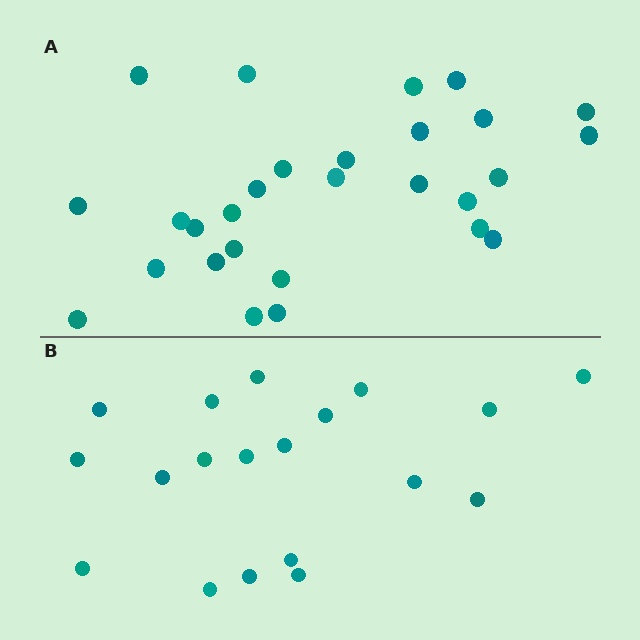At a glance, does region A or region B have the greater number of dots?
Region A (the top region) has more dots.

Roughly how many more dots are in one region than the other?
Region A has roughly 8 or so more dots than region B.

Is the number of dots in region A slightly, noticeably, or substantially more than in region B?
Region A has substantially more. The ratio is roughly 1.5 to 1.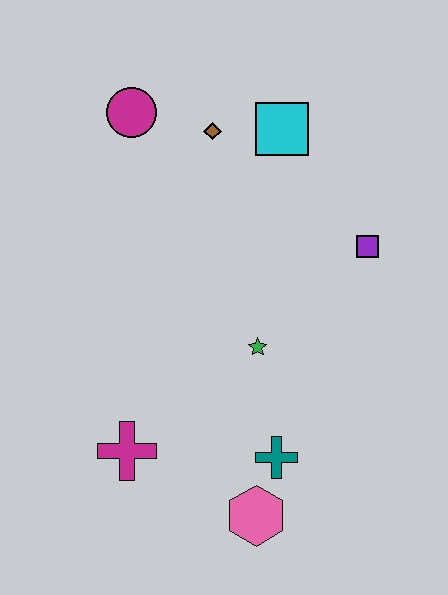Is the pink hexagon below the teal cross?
Yes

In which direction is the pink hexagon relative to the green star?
The pink hexagon is below the green star.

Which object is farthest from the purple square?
The magenta cross is farthest from the purple square.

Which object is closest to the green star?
The teal cross is closest to the green star.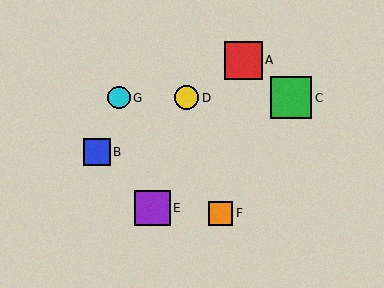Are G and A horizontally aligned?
No, G is at y≈98 and A is at y≈60.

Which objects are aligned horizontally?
Objects C, D, G are aligned horizontally.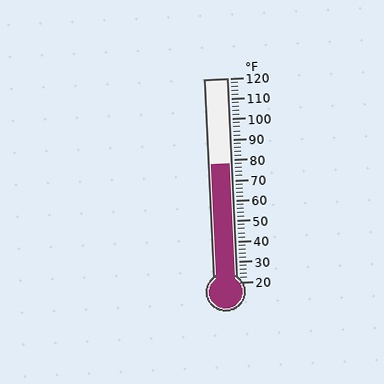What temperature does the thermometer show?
The thermometer shows approximately 78°F.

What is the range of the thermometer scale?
The thermometer scale ranges from 20°F to 120°F.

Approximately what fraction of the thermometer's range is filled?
The thermometer is filled to approximately 60% of its range.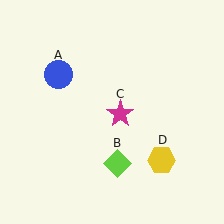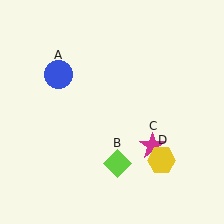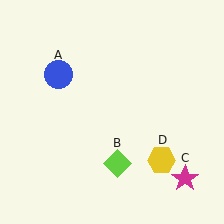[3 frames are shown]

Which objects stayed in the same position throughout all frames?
Blue circle (object A) and lime diamond (object B) and yellow hexagon (object D) remained stationary.